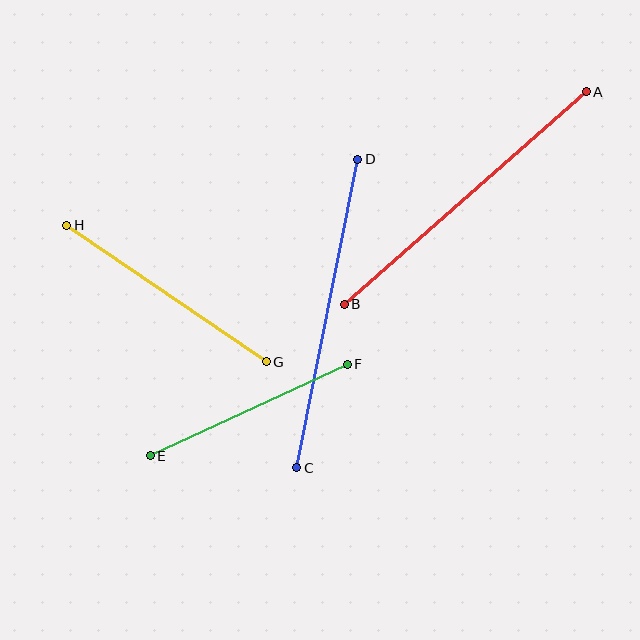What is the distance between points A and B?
The distance is approximately 322 pixels.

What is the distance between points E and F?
The distance is approximately 217 pixels.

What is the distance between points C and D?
The distance is approximately 315 pixels.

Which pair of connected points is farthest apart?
Points A and B are farthest apart.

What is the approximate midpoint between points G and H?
The midpoint is at approximately (166, 294) pixels.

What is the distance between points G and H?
The distance is approximately 242 pixels.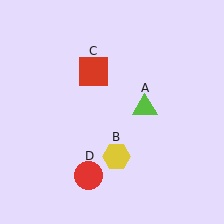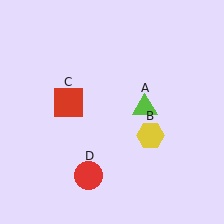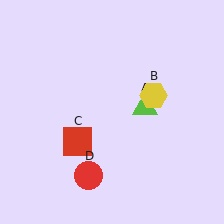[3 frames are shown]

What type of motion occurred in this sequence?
The yellow hexagon (object B), red square (object C) rotated counterclockwise around the center of the scene.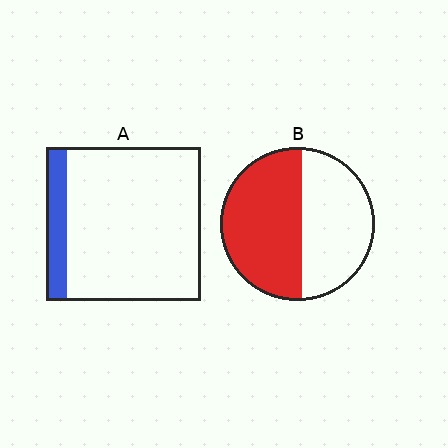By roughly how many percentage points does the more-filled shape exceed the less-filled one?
By roughly 40 percentage points (B over A).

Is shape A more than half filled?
No.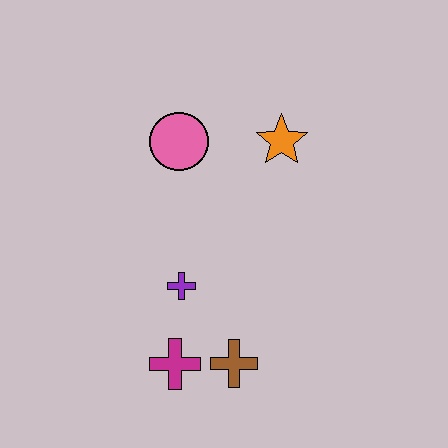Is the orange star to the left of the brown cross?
No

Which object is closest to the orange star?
The pink circle is closest to the orange star.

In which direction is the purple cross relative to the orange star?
The purple cross is below the orange star.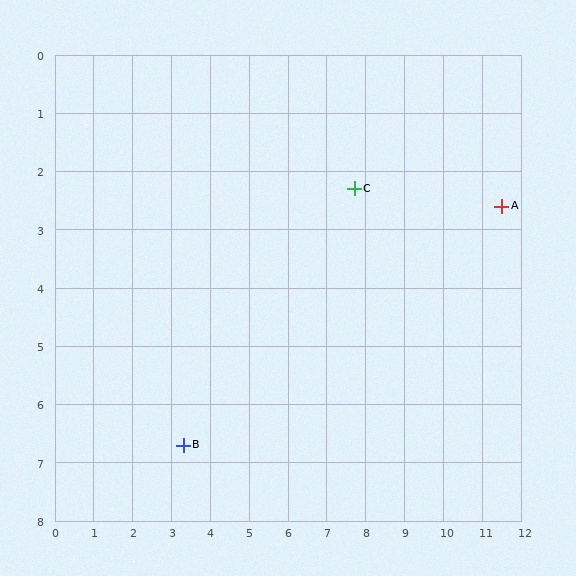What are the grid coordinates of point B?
Point B is at approximately (3.3, 6.7).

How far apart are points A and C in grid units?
Points A and C are about 3.8 grid units apart.